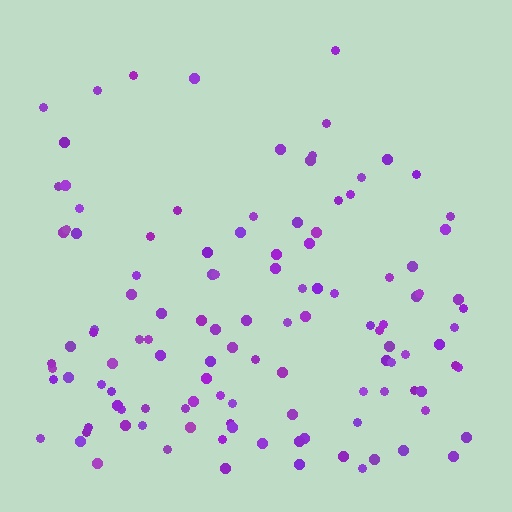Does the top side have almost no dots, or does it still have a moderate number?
Still a moderate number, just noticeably fewer than the bottom.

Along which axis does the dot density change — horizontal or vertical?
Vertical.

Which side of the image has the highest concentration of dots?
The bottom.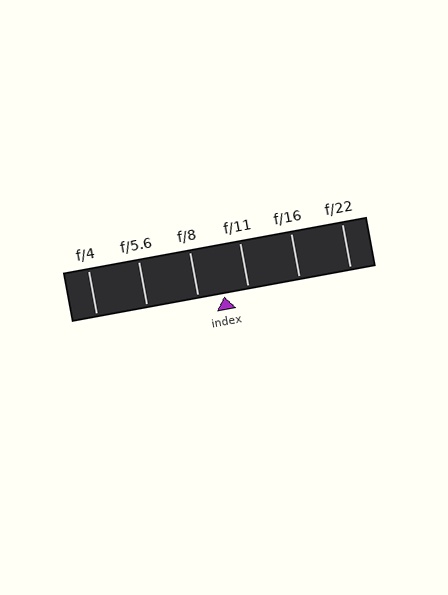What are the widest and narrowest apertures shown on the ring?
The widest aperture shown is f/4 and the narrowest is f/22.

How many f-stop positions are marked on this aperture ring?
There are 6 f-stop positions marked.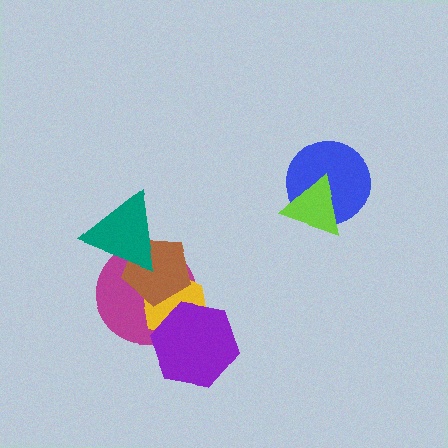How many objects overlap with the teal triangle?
2 objects overlap with the teal triangle.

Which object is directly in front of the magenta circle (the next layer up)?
The yellow hexagon is directly in front of the magenta circle.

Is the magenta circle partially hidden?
Yes, it is partially covered by another shape.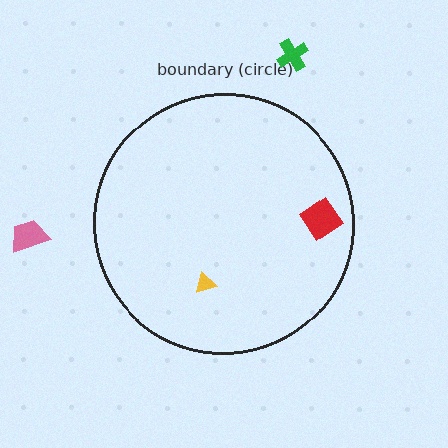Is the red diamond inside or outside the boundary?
Inside.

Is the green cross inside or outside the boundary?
Outside.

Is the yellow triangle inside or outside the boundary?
Inside.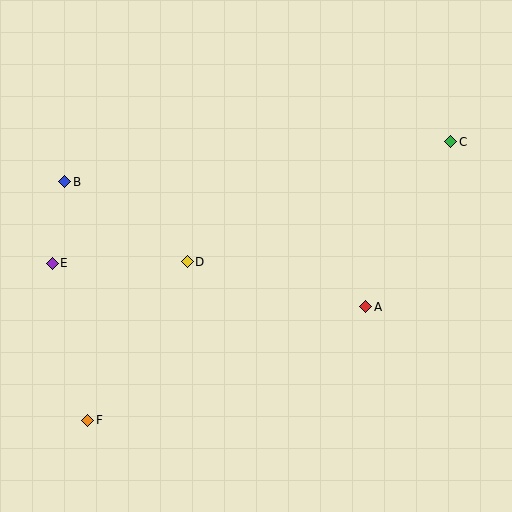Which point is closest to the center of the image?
Point D at (187, 262) is closest to the center.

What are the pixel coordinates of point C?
Point C is at (451, 142).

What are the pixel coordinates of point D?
Point D is at (187, 262).